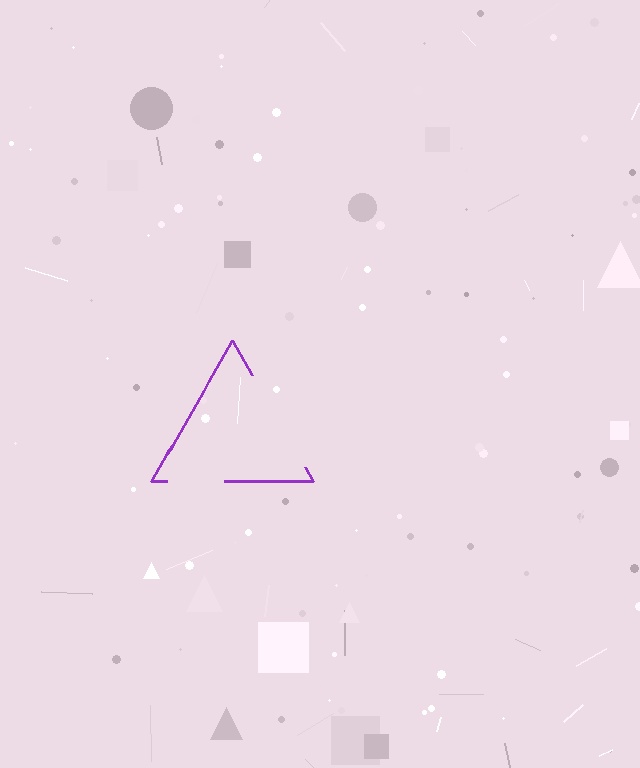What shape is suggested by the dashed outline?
The dashed outline suggests a triangle.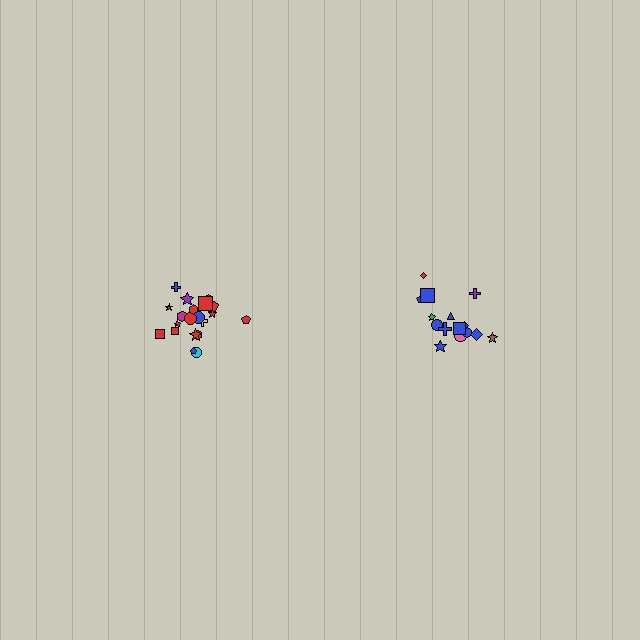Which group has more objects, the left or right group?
The left group.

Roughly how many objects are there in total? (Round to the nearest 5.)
Roughly 35 objects in total.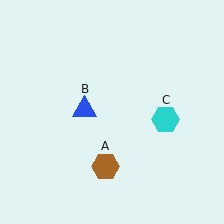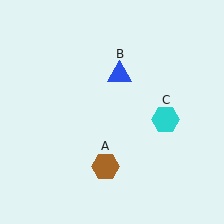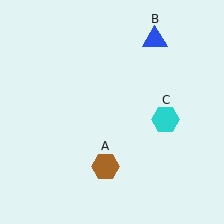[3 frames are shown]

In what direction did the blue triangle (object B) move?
The blue triangle (object B) moved up and to the right.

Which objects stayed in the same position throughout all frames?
Brown hexagon (object A) and cyan hexagon (object C) remained stationary.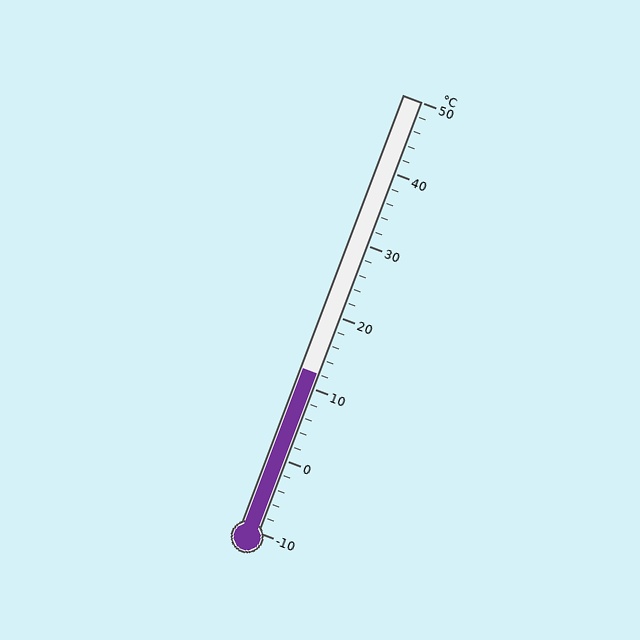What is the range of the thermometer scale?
The thermometer scale ranges from -10°C to 50°C.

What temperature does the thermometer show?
The thermometer shows approximately 12°C.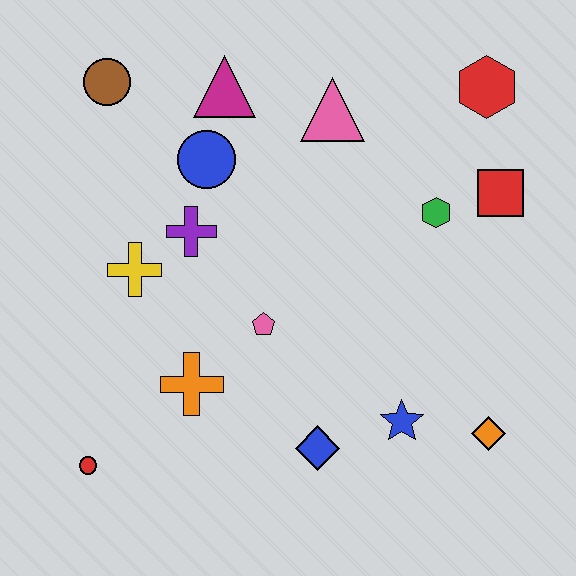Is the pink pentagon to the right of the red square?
No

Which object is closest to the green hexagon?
The red square is closest to the green hexagon.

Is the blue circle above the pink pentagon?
Yes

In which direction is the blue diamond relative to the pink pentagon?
The blue diamond is below the pink pentagon.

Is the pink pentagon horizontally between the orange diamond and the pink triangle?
No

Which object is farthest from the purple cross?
The orange diamond is farthest from the purple cross.